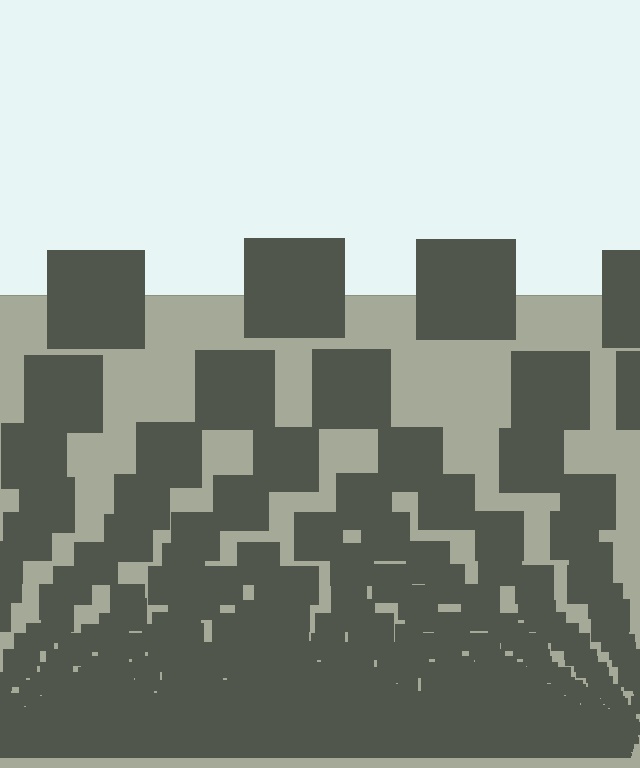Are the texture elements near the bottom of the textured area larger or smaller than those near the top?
Smaller. The gradient is inverted — elements near the bottom are smaller and denser.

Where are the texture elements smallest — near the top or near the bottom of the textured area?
Near the bottom.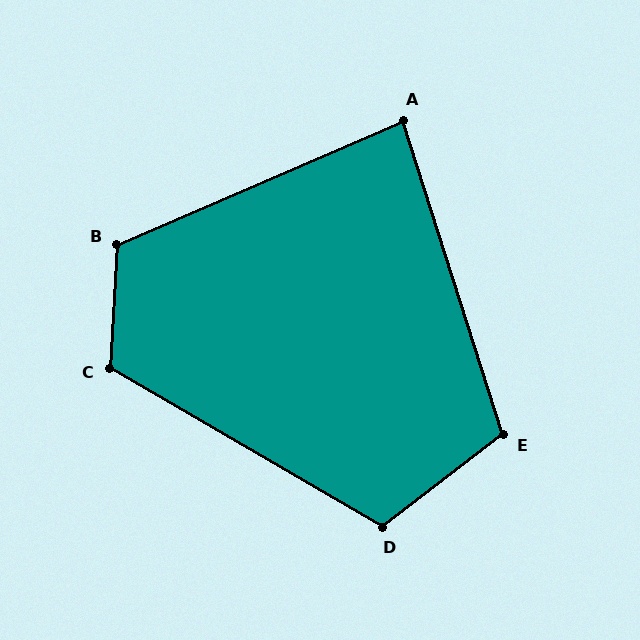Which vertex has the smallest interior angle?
A, at approximately 84 degrees.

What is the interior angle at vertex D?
Approximately 112 degrees (obtuse).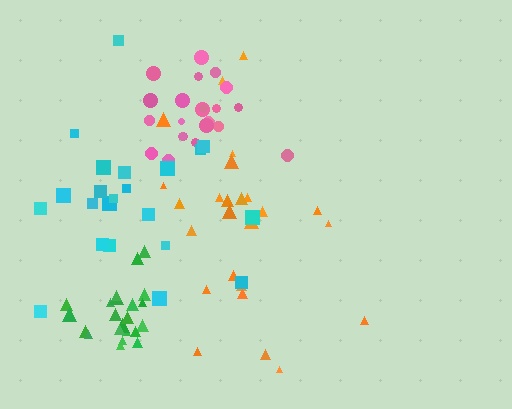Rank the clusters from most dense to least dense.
green, pink, orange, cyan.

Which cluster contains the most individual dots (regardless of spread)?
Orange (25).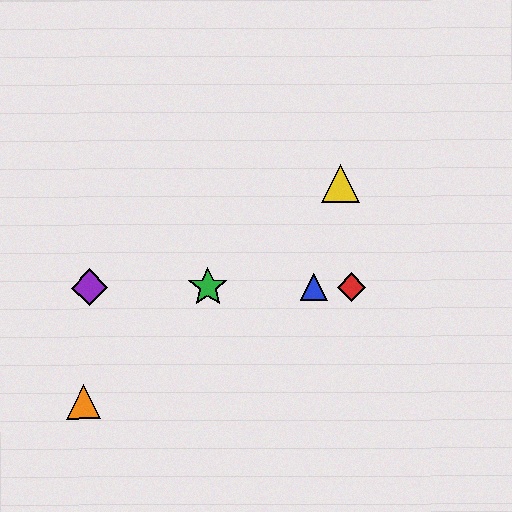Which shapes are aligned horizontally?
The red diamond, the blue triangle, the green star, the purple diamond are aligned horizontally.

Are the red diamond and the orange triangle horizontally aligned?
No, the red diamond is at y≈287 and the orange triangle is at y≈402.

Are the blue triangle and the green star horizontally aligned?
Yes, both are at y≈287.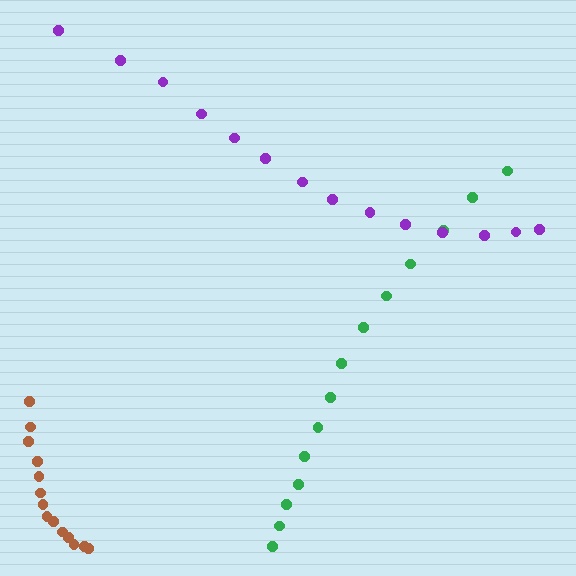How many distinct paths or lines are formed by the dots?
There are 3 distinct paths.